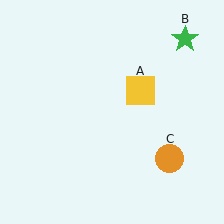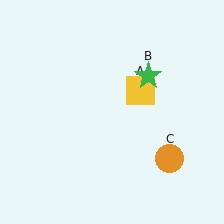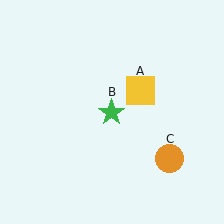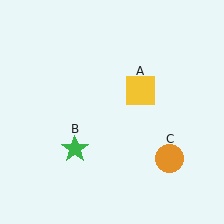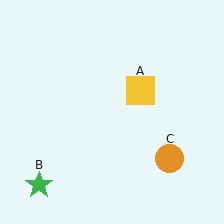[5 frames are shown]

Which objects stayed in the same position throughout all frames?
Yellow square (object A) and orange circle (object C) remained stationary.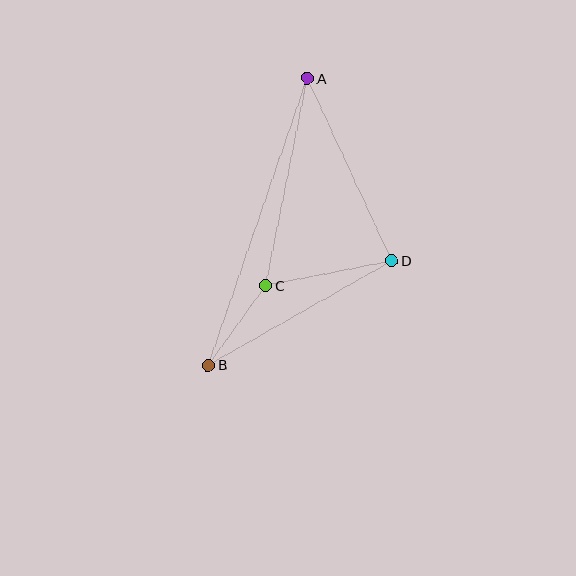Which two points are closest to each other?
Points B and C are closest to each other.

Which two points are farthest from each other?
Points A and B are farthest from each other.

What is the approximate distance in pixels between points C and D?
The distance between C and D is approximately 129 pixels.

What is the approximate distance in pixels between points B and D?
The distance between B and D is approximately 211 pixels.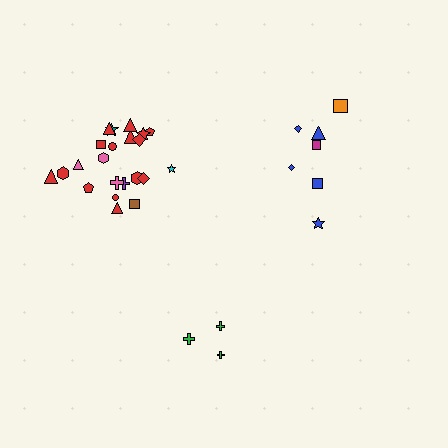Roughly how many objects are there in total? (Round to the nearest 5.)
Roughly 30 objects in total.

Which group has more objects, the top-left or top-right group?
The top-left group.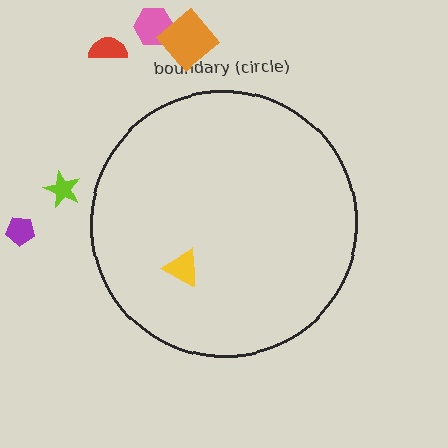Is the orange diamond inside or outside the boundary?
Outside.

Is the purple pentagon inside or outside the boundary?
Outside.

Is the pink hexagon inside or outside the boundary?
Outside.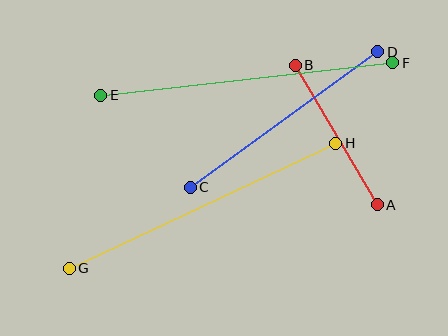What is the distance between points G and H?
The distance is approximately 294 pixels.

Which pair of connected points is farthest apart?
Points G and H are farthest apart.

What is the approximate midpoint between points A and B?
The midpoint is at approximately (336, 135) pixels.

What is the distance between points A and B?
The distance is approximately 162 pixels.